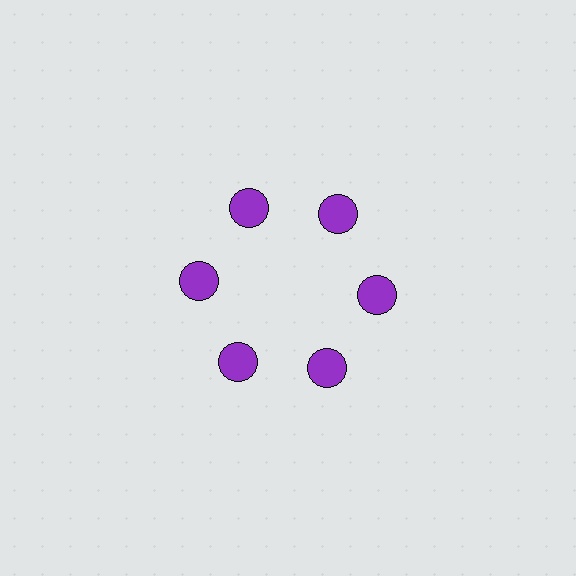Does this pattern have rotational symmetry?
Yes, this pattern has 6-fold rotational symmetry. It looks the same after rotating 60 degrees around the center.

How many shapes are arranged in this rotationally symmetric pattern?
There are 6 shapes, arranged in 6 groups of 1.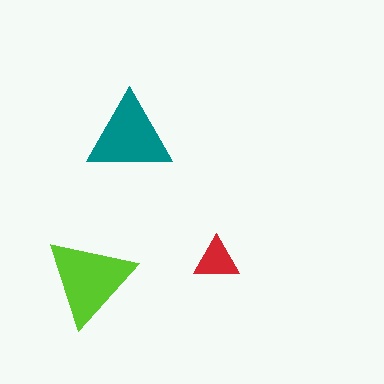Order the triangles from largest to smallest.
the lime one, the teal one, the red one.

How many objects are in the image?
There are 3 objects in the image.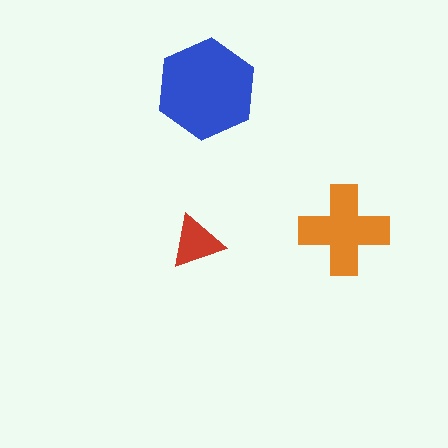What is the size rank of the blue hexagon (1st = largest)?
1st.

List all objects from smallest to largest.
The red triangle, the orange cross, the blue hexagon.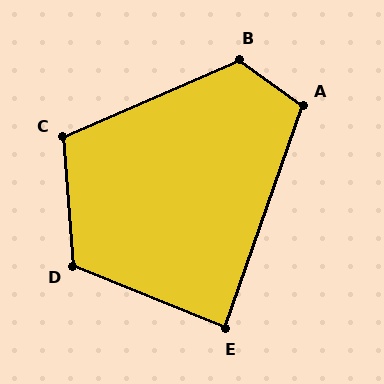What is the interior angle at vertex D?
Approximately 116 degrees (obtuse).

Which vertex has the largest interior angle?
B, at approximately 121 degrees.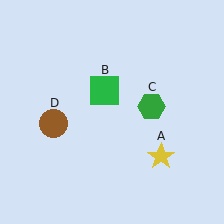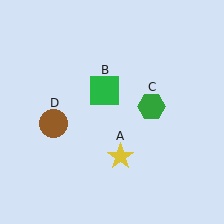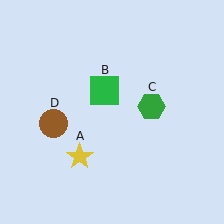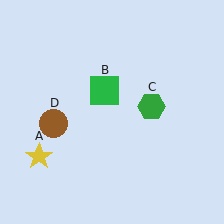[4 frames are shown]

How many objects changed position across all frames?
1 object changed position: yellow star (object A).